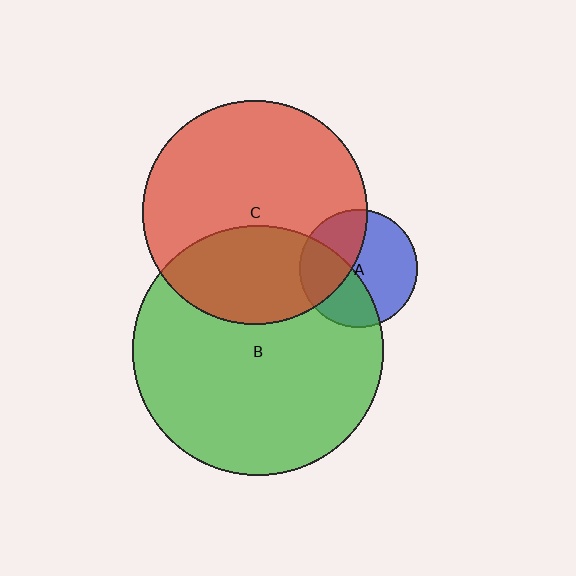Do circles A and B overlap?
Yes.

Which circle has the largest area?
Circle B (green).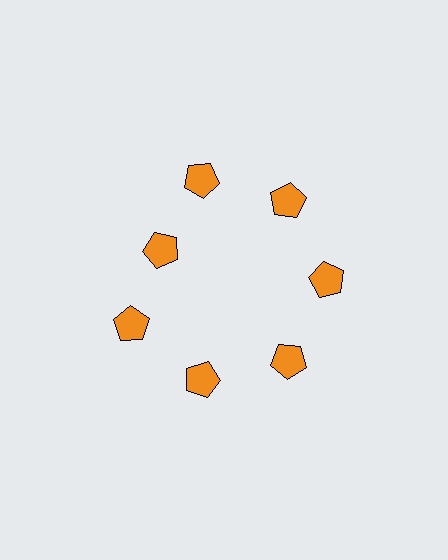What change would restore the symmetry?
The symmetry would be restored by moving it outward, back onto the ring so that all 7 pentagons sit at equal angles and equal distance from the center.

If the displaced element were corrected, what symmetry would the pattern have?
It would have 7-fold rotational symmetry — the pattern would map onto itself every 51 degrees.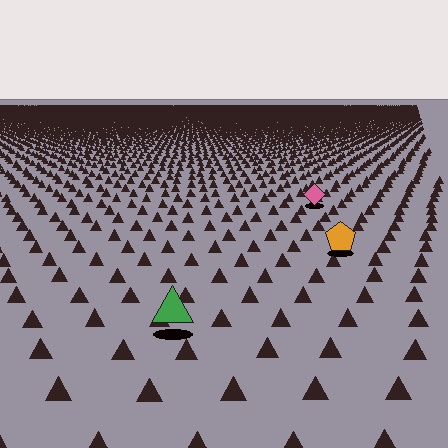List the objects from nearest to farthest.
From nearest to farthest: the green triangle, the orange pentagon, the pink diamond.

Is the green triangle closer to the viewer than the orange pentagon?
Yes. The green triangle is closer — you can tell from the texture gradient: the ground texture is coarser near it.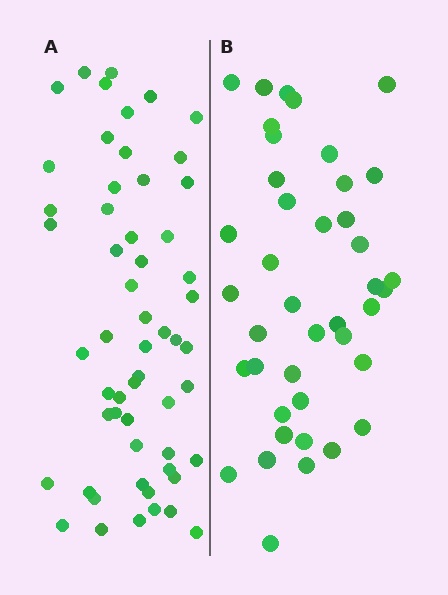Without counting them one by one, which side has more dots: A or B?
Region A (the left region) has more dots.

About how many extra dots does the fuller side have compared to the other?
Region A has approximately 15 more dots than region B.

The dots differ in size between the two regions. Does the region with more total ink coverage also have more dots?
No. Region B has more total ink coverage because its dots are larger, but region A actually contains more individual dots. Total area can be misleading — the number of items is what matters here.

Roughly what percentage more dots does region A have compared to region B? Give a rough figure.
About 35% more.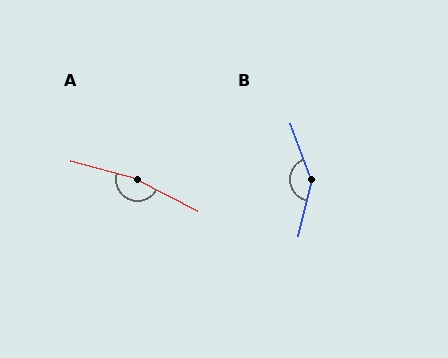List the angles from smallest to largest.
B (146°), A (167°).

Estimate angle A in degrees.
Approximately 167 degrees.